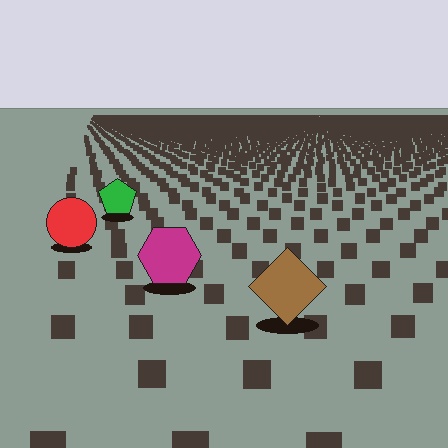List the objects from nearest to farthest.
From nearest to farthest: the brown diamond, the magenta hexagon, the red circle, the green pentagon.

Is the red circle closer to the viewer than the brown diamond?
No. The brown diamond is closer — you can tell from the texture gradient: the ground texture is coarser near it.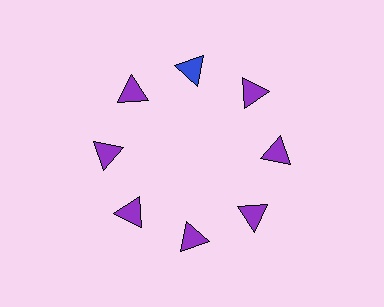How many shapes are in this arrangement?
There are 8 shapes arranged in a ring pattern.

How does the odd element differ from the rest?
It has a different color: blue instead of purple.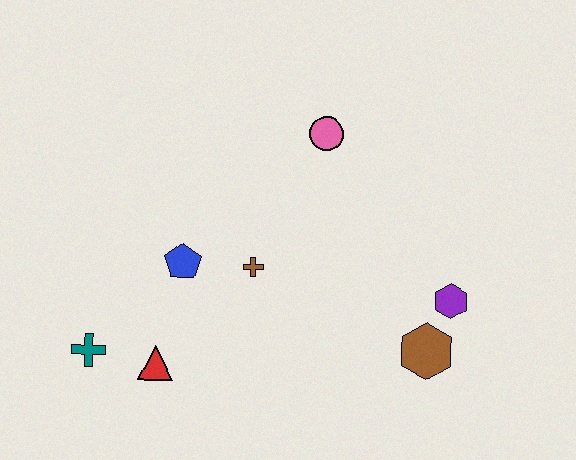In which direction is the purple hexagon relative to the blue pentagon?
The purple hexagon is to the right of the blue pentagon.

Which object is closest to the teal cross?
The red triangle is closest to the teal cross.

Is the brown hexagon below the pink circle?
Yes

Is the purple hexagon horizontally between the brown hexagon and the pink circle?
No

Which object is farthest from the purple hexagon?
The teal cross is farthest from the purple hexagon.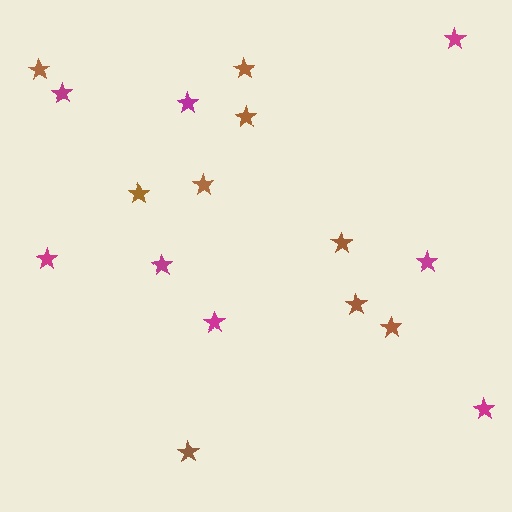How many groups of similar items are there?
There are 2 groups: one group of magenta stars (8) and one group of brown stars (9).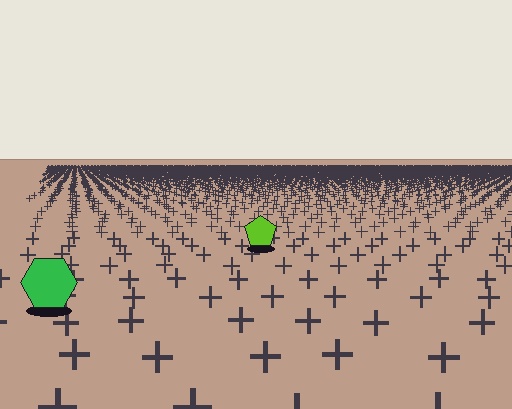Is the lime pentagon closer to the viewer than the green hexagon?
No. The green hexagon is closer — you can tell from the texture gradient: the ground texture is coarser near it.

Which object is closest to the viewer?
The green hexagon is closest. The texture marks near it are larger and more spread out.